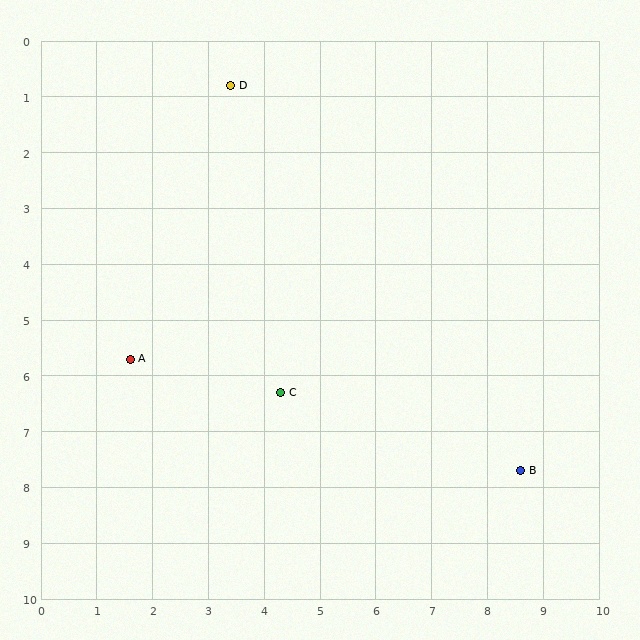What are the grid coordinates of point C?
Point C is at approximately (4.3, 6.3).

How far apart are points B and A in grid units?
Points B and A are about 7.3 grid units apart.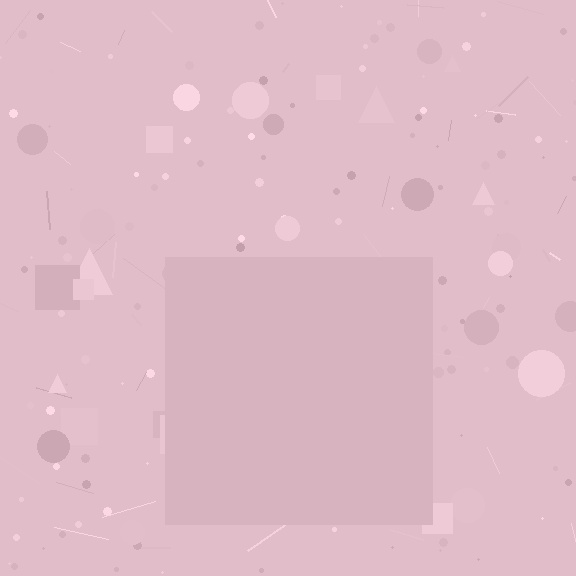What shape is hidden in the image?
A square is hidden in the image.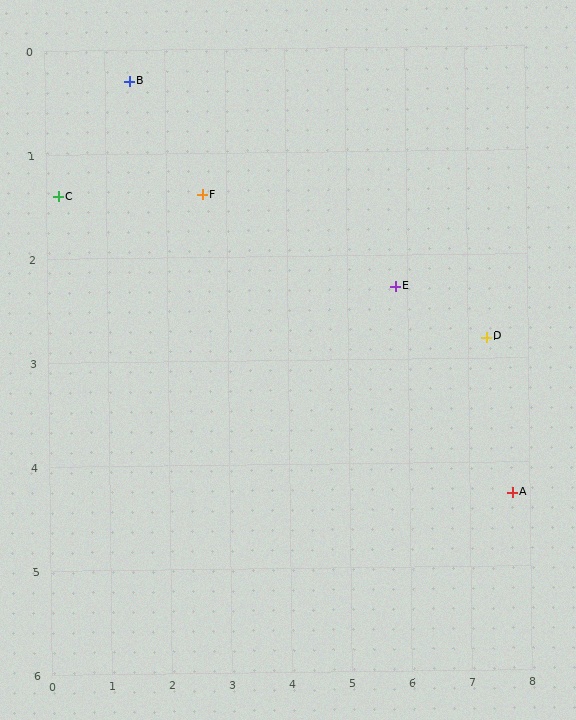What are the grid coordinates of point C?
Point C is at approximately (0.2, 1.4).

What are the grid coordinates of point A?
Point A is at approximately (7.7, 4.3).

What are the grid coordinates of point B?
Point B is at approximately (1.4, 0.3).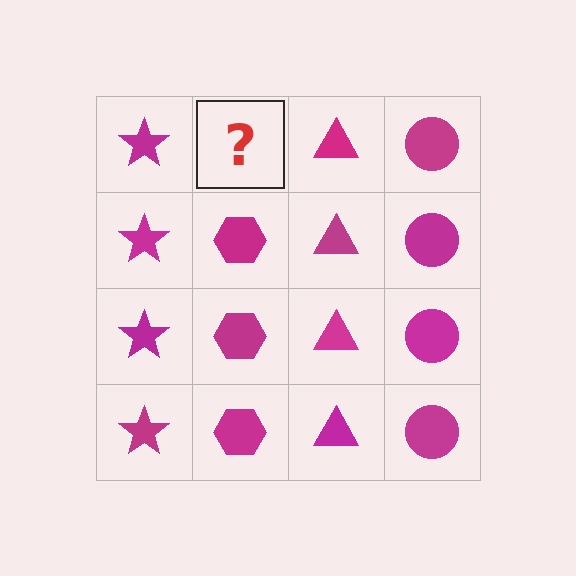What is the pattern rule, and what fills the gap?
The rule is that each column has a consistent shape. The gap should be filled with a magenta hexagon.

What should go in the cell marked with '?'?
The missing cell should contain a magenta hexagon.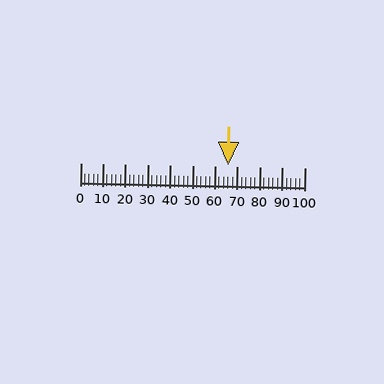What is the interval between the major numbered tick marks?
The major tick marks are spaced 10 units apart.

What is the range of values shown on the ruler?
The ruler shows values from 0 to 100.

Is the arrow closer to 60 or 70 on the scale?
The arrow is closer to 70.